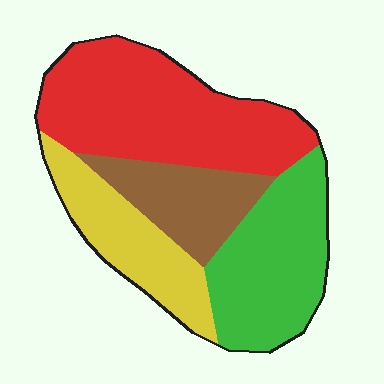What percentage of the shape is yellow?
Yellow covers roughly 20% of the shape.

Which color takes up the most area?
Red, at roughly 40%.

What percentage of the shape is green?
Green takes up about one quarter (1/4) of the shape.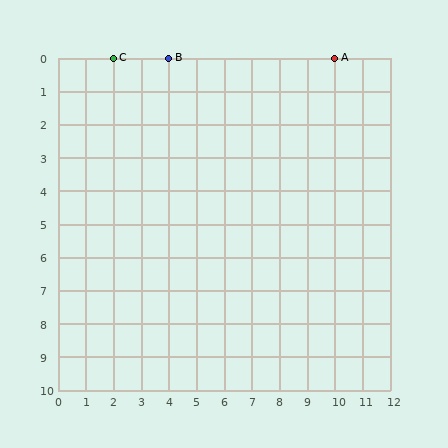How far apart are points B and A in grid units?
Points B and A are 6 columns apart.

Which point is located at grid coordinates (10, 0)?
Point A is at (10, 0).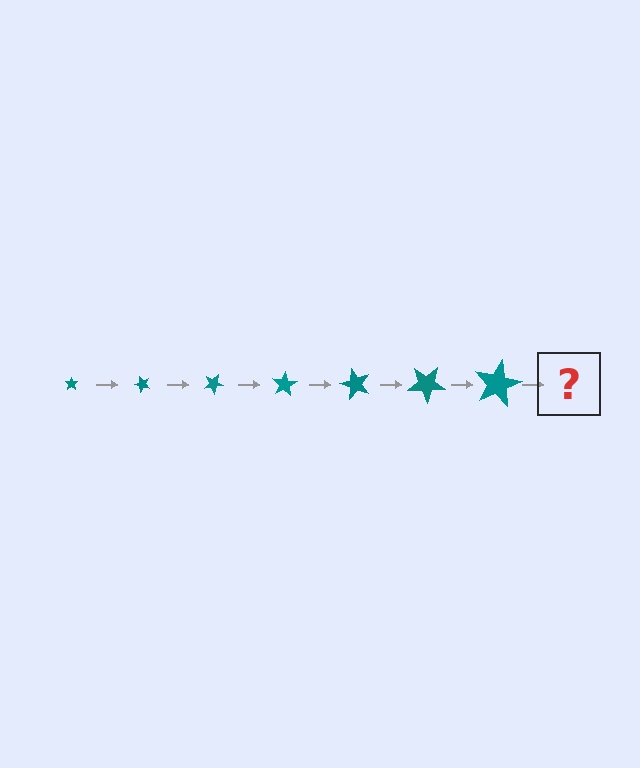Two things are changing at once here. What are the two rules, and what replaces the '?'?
The two rules are that the star grows larger each step and it rotates 50 degrees each step. The '?' should be a star, larger than the previous one and rotated 350 degrees from the start.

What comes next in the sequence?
The next element should be a star, larger than the previous one and rotated 350 degrees from the start.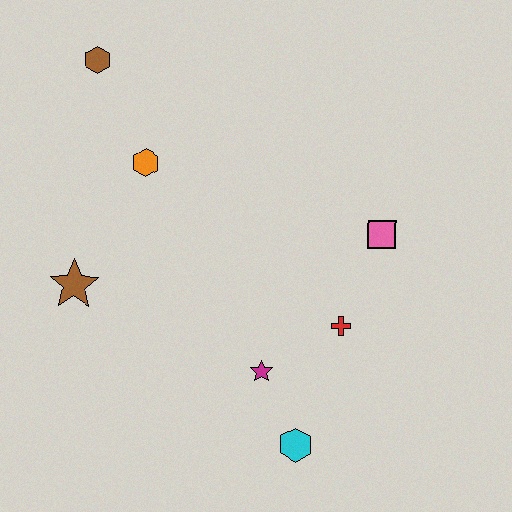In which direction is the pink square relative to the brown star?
The pink square is to the right of the brown star.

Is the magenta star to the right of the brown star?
Yes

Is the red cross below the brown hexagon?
Yes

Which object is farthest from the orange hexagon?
The cyan hexagon is farthest from the orange hexagon.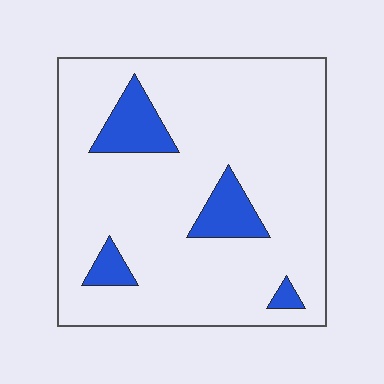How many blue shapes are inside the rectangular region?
4.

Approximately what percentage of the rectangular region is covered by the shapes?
Approximately 10%.